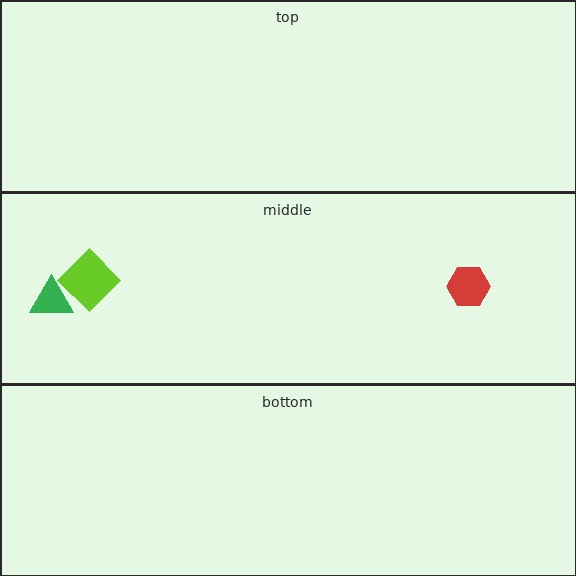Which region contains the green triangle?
The middle region.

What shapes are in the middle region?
The green triangle, the lime diamond, the red hexagon.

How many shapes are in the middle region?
3.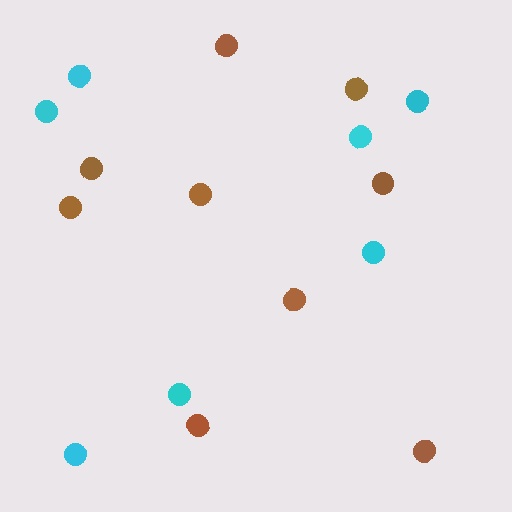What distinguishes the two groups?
There are 2 groups: one group of brown circles (9) and one group of cyan circles (7).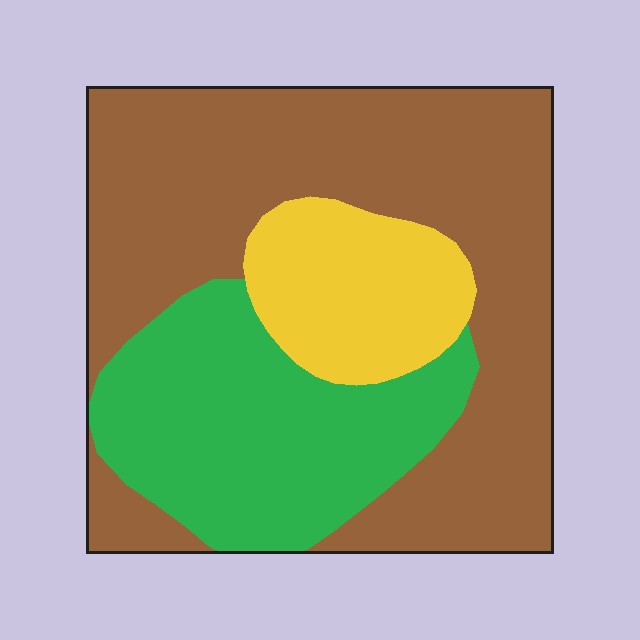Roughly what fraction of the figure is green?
Green covers around 30% of the figure.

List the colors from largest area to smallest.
From largest to smallest: brown, green, yellow.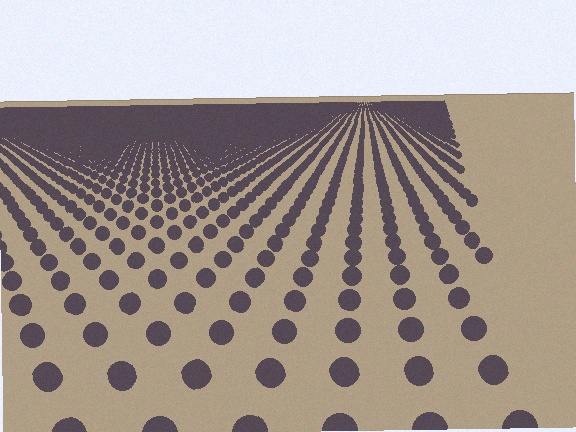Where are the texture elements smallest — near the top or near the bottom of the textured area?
Near the top.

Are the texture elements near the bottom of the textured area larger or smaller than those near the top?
Larger. Near the bottom, elements are closer to the viewer and appear at a bigger on-screen size.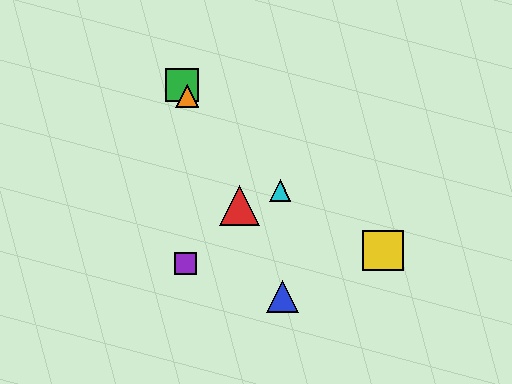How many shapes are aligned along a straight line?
4 shapes (the red triangle, the blue triangle, the green square, the orange triangle) are aligned along a straight line.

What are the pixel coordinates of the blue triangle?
The blue triangle is at (283, 297).